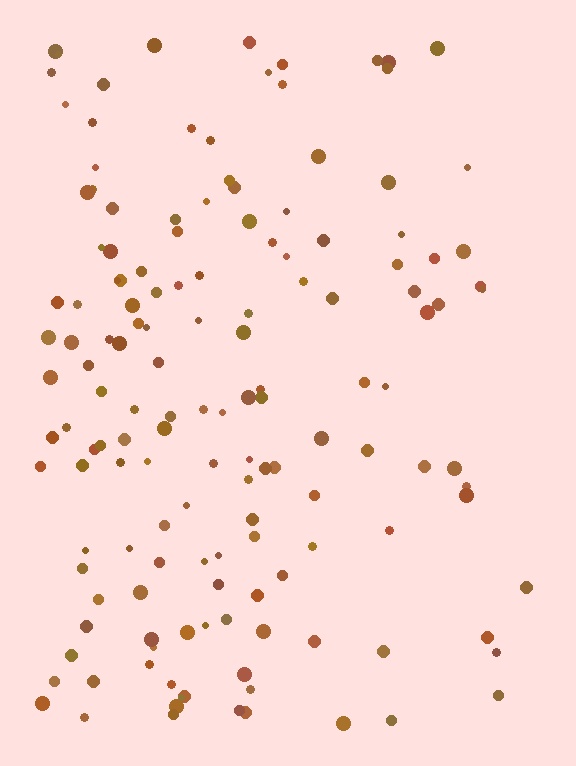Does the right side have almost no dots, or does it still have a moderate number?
Still a moderate number, just noticeably fewer than the left.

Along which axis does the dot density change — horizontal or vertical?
Horizontal.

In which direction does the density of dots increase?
From right to left, with the left side densest.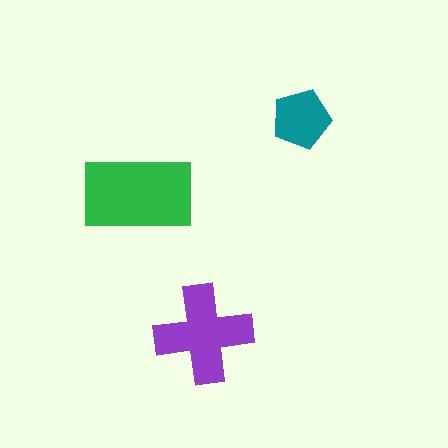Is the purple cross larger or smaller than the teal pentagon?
Larger.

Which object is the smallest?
The teal pentagon.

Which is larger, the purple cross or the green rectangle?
The green rectangle.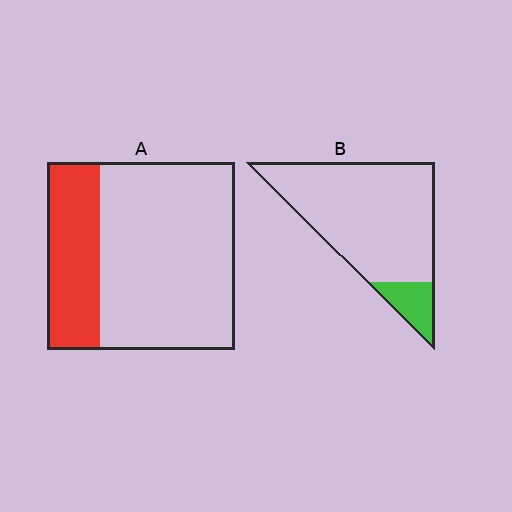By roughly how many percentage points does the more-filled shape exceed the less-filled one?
By roughly 15 percentage points (A over B).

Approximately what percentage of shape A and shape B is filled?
A is approximately 30% and B is approximately 15%.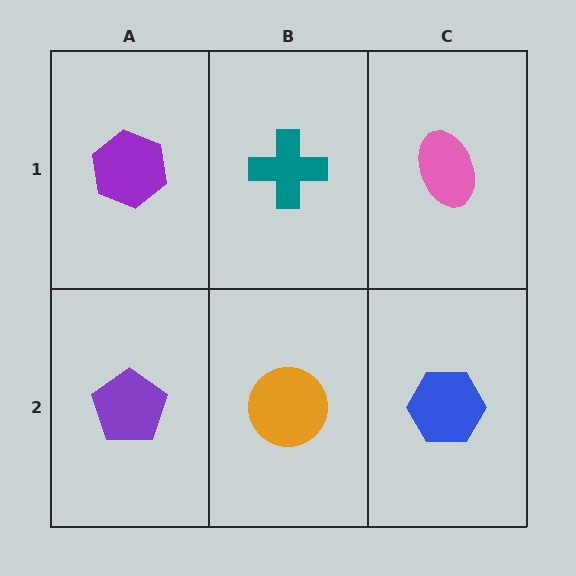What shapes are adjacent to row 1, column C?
A blue hexagon (row 2, column C), a teal cross (row 1, column B).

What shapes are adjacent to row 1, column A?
A purple pentagon (row 2, column A), a teal cross (row 1, column B).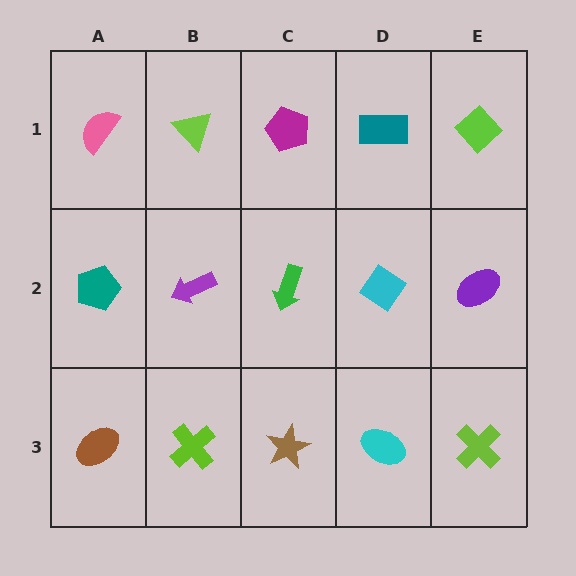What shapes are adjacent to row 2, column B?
A lime triangle (row 1, column B), a lime cross (row 3, column B), a teal pentagon (row 2, column A), a green arrow (row 2, column C).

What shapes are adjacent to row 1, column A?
A teal pentagon (row 2, column A), a lime triangle (row 1, column B).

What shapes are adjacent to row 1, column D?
A cyan diamond (row 2, column D), a magenta pentagon (row 1, column C), a lime diamond (row 1, column E).